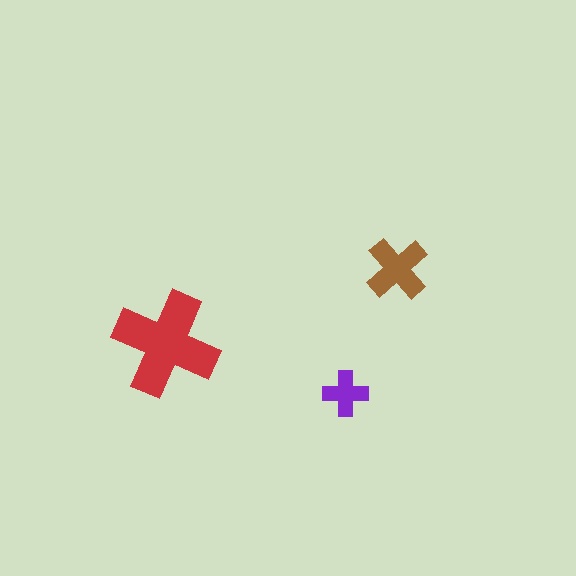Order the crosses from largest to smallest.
the red one, the brown one, the purple one.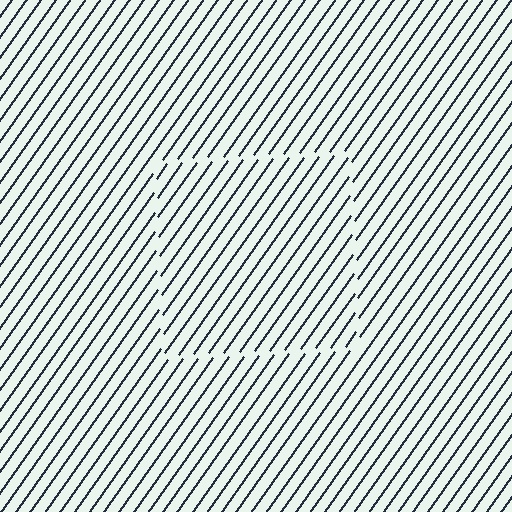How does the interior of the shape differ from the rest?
The interior of the shape contains the same grating, shifted by half a period — the contour is defined by the phase discontinuity where line-ends from the inner and outer gratings abut.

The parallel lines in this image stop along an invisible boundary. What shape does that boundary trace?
An illusory square. The interior of the shape contains the same grating, shifted by half a period — the contour is defined by the phase discontinuity where line-ends from the inner and outer gratings abut.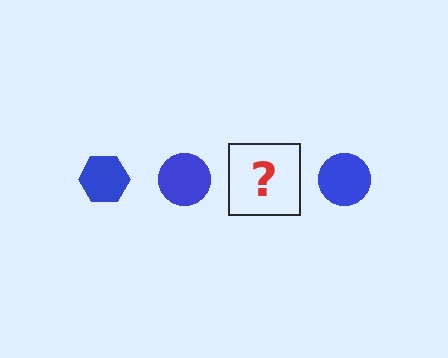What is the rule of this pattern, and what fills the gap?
The rule is that the pattern cycles through hexagon, circle shapes in blue. The gap should be filled with a blue hexagon.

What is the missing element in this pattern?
The missing element is a blue hexagon.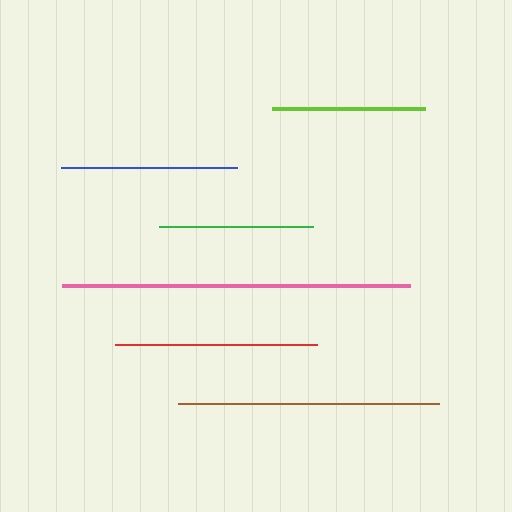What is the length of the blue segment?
The blue segment is approximately 177 pixels long.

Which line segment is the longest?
The pink line is the longest at approximately 347 pixels.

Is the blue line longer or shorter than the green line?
The blue line is longer than the green line.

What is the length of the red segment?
The red segment is approximately 201 pixels long.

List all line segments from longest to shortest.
From longest to shortest: pink, brown, red, blue, green, lime.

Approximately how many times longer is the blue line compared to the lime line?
The blue line is approximately 1.2 times the length of the lime line.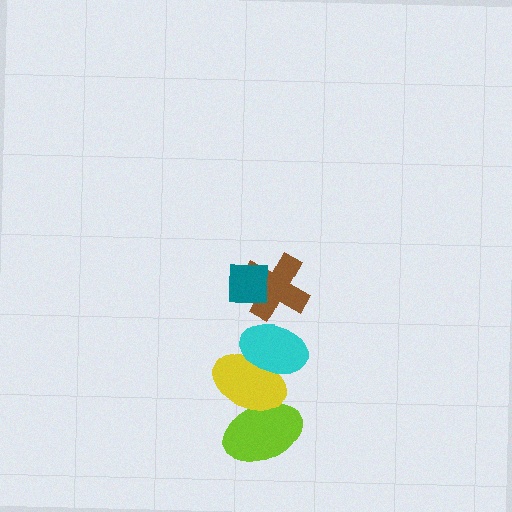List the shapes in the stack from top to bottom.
From top to bottom: the teal square, the brown cross, the cyan ellipse, the yellow ellipse, the lime ellipse.